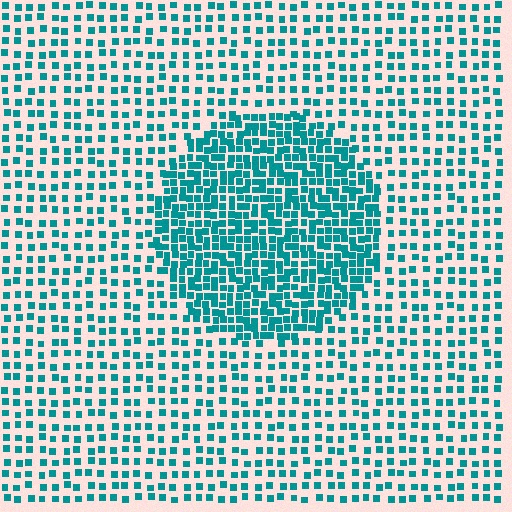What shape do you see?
I see a circle.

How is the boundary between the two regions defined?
The boundary is defined by a change in element density (approximately 2.2x ratio). All elements are the same color, size, and shape.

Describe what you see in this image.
The image contains small teal elements arranged at two different densities. A circle-shaped region is visible where the elements are more densely packed than the surrounding area.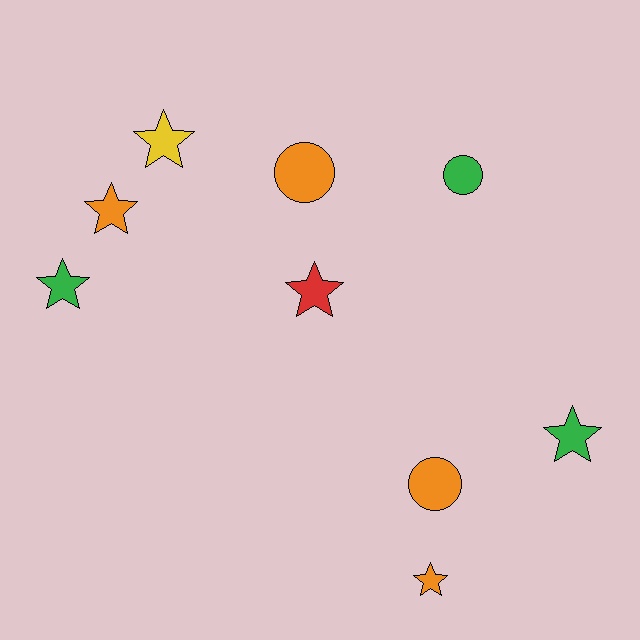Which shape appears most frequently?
Star, with 6 objects.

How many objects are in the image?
There are 9 objects.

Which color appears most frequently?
Orange, with 4 objects.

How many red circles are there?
There are no red circles.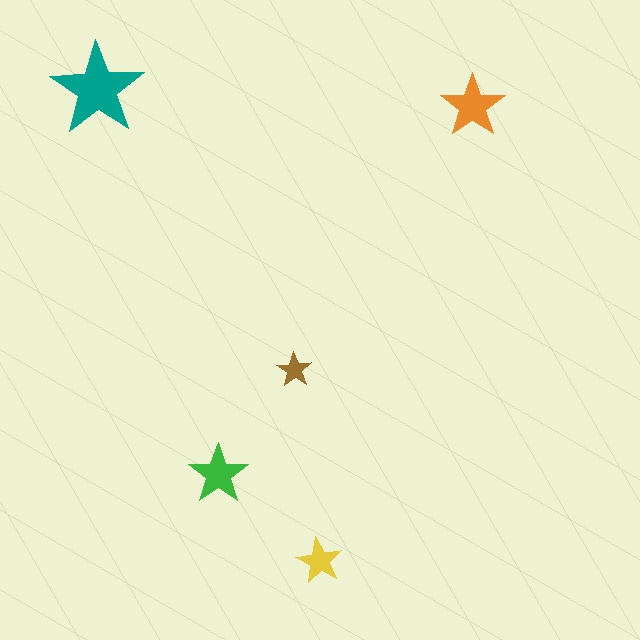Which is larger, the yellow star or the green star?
The green one.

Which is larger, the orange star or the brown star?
The orange one.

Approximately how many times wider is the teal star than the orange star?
About 1.5 times wider.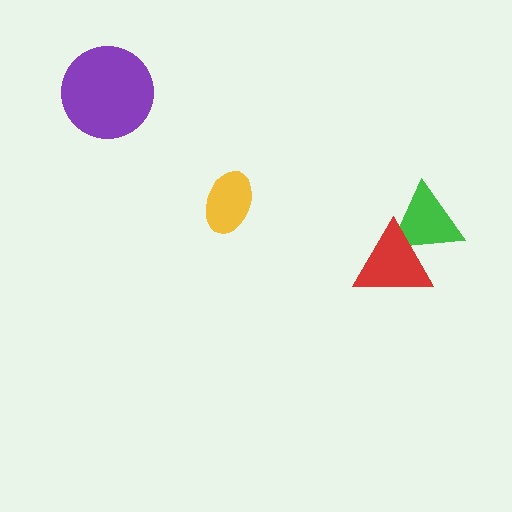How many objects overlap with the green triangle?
1 object overlaps with the green triangle.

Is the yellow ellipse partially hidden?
No, no other shape covers it.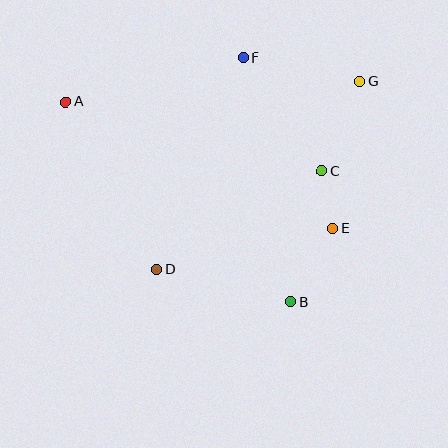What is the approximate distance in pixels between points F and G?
The distance between F and G is approximately 119 pixels.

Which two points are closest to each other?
Points C and E are closest to each other.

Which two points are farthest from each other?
Points A and B are farthest from each other.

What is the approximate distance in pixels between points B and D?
The distance between B and D is approximately 138 pixels.